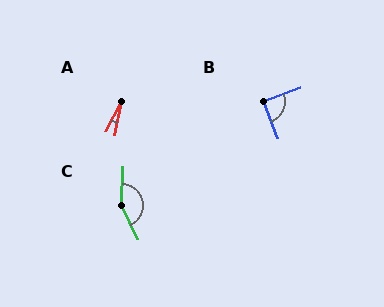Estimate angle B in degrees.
Approximately 90 degrees.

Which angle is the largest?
C, at approximately 152 degrees.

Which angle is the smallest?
A, at approximately 17 degrees.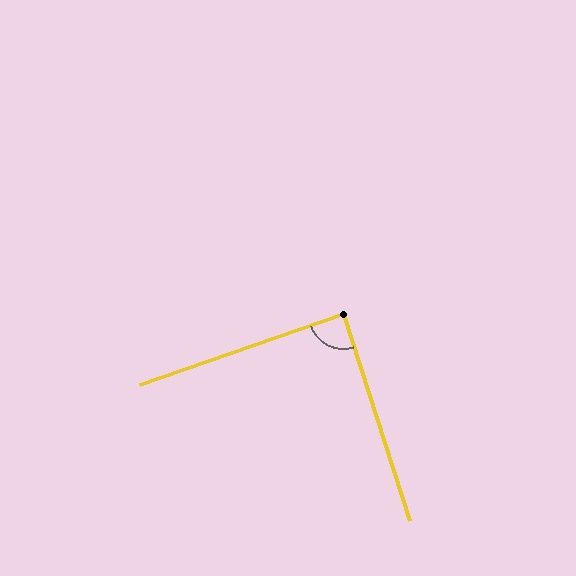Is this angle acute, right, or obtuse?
It is approximately a right angle.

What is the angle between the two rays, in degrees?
Approximately 89 degrees.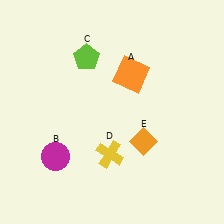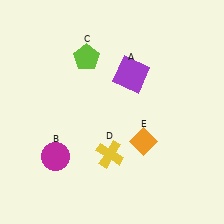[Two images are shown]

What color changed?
The square (A) changed from orange in Image 1 to purple in Image 2.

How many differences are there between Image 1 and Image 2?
There is 1 difference between the two images.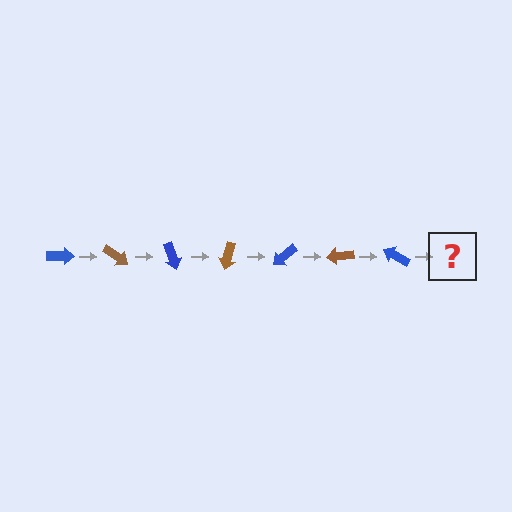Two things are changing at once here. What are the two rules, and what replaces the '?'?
The two rules are that it rotates 35 degrees each step and the color cycles through blue and brown. The '?' should be a brown arrow, rotated 245 degrees from the start.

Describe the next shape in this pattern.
It should be a brown arrow, rotated 245 degrees from the start.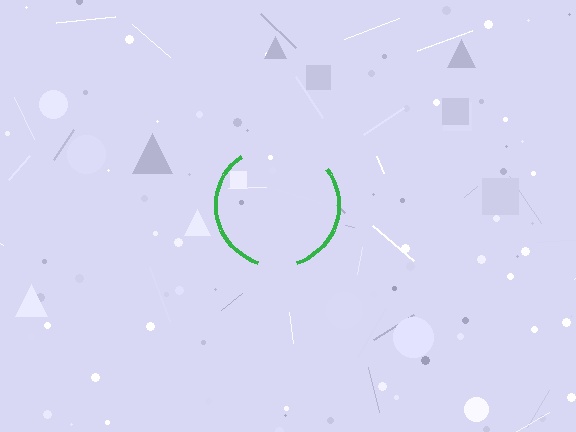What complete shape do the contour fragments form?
The contour fragments form a circle.